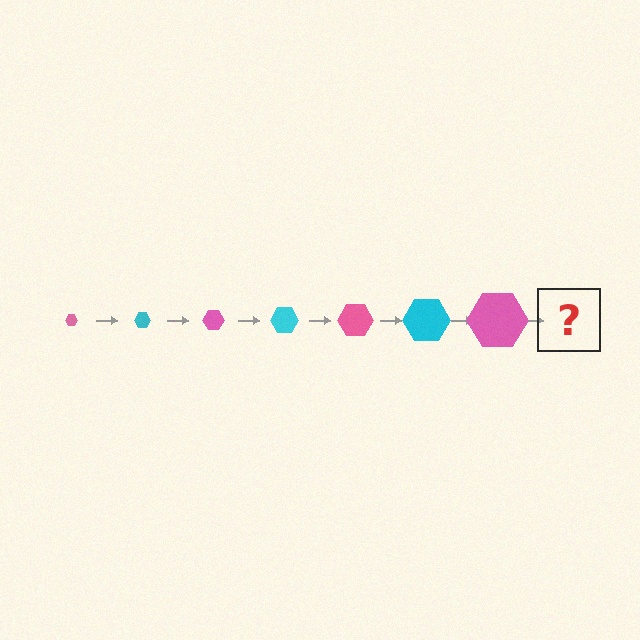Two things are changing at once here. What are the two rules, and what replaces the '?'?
The two rules are that the hexagon grows larger each step and the color cycles through pink and cyan. The '?' should be a cyan hexagon, larger than the previous one.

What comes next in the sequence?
The next element should be a cyan hexagon, larger than the previous one.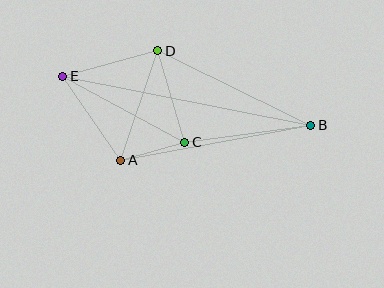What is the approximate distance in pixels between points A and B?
The distance between A and B is approximately 193 pixels.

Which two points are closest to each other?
Points A and C are closest to each other.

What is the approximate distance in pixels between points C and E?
The distance between C and E is approximately 139 pixels.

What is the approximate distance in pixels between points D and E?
The distance between D and E is approximately 98 pixels.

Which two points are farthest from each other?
Points B and E are farthest from each other.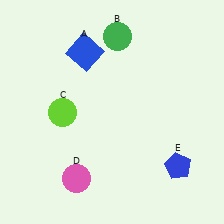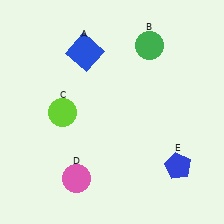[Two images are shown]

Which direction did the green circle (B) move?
The green circle (B) moved right.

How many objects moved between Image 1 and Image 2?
1 object moved between the two images.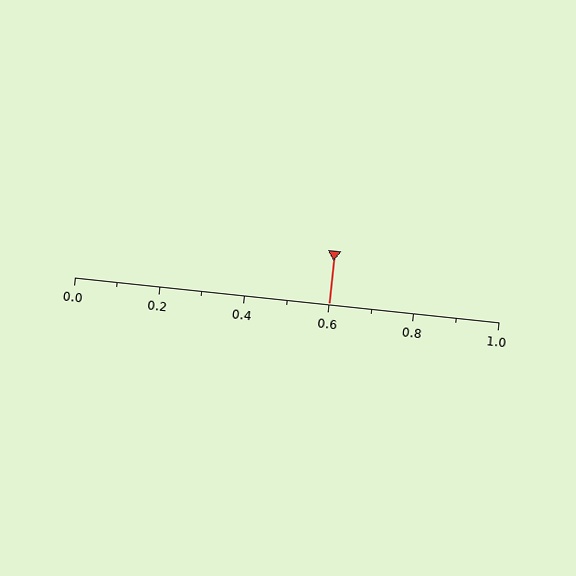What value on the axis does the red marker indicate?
The marker indicates approximately 0.6.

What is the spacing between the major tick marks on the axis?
The major ticks are spaced 0.2 apart.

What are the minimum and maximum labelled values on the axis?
The axis runs from 0.0 to 1.0.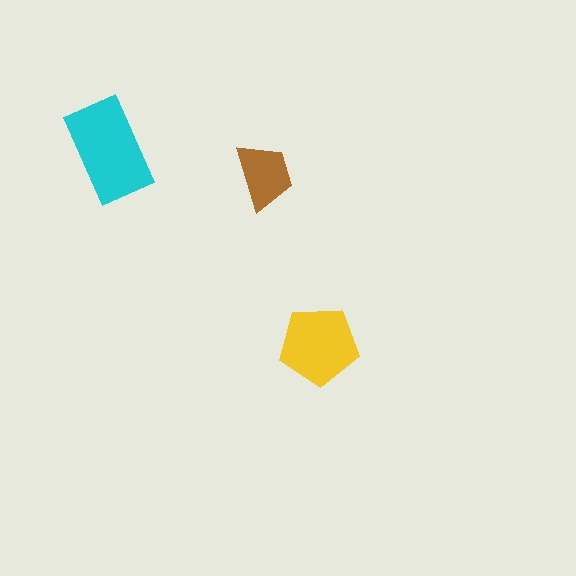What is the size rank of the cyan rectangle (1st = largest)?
1st.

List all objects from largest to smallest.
The cyan rectangle, the yellow pentagon, the brown trapezoid.